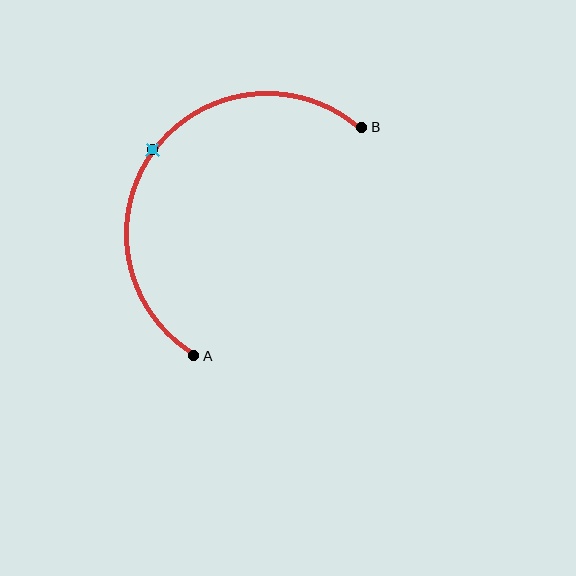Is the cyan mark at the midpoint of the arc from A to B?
Yes. The cyan mark lies on the arc at equal arc-length from both A and B — it is the arc midpoint.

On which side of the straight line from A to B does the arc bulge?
The arc bulges above and to the left of the straight line connecting A and B.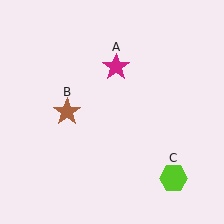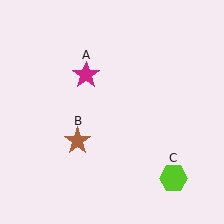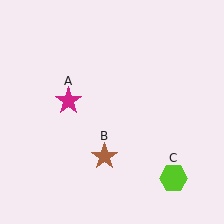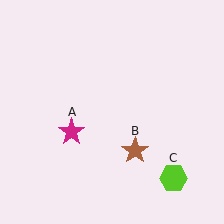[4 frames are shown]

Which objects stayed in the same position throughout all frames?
Lime hexagon (object C) remained stationary.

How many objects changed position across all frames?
2 objects changed position: magenta star (object A), brown star (object B).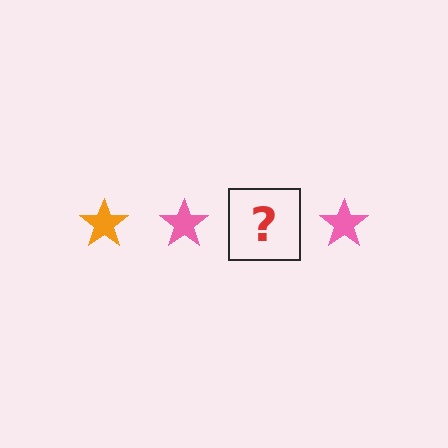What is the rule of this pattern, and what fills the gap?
The rule is that the pattern cycles through orange, pink stars. The gap should be filled with an orange star.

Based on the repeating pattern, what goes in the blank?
The blank should be an orange star.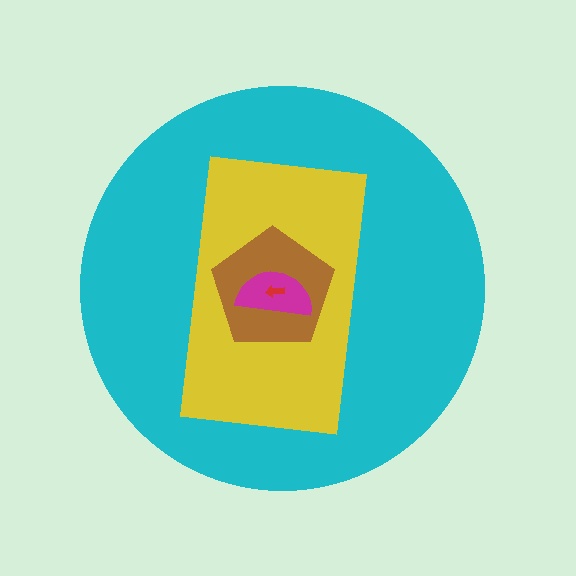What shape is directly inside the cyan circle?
The yellow rectangle.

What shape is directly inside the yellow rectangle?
The brown pentagon.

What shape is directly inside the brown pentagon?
The magenta semicircle.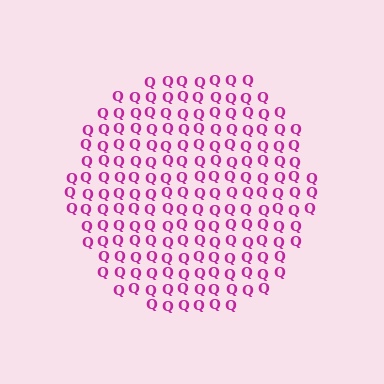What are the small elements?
The small elements are letter Q's.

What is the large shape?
The large shape is a circle.